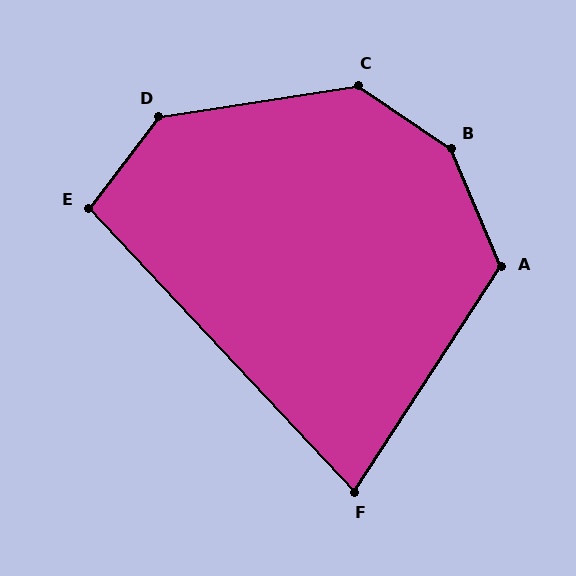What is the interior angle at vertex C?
Approximately 137 degrees (obtuse).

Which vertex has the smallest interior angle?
F, at approximately 76 degrees.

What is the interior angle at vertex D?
Approximately 136 degrees (obtuse).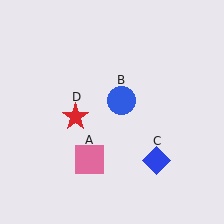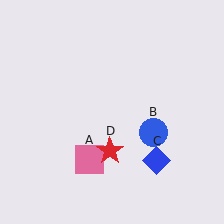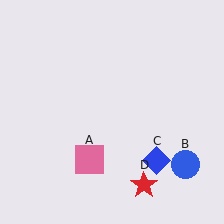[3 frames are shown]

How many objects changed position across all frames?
2 objects changed position: blue circle (object B), red star (object D).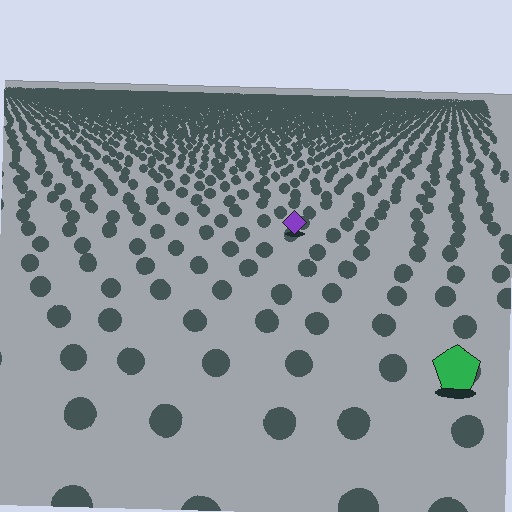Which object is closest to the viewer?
The green pentagon is closest. The texture marks near it are larger and more spread out.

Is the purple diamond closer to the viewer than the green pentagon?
No. The green pentagon is closer — you can tell from the texture gradient: the ground texture is coarser near it.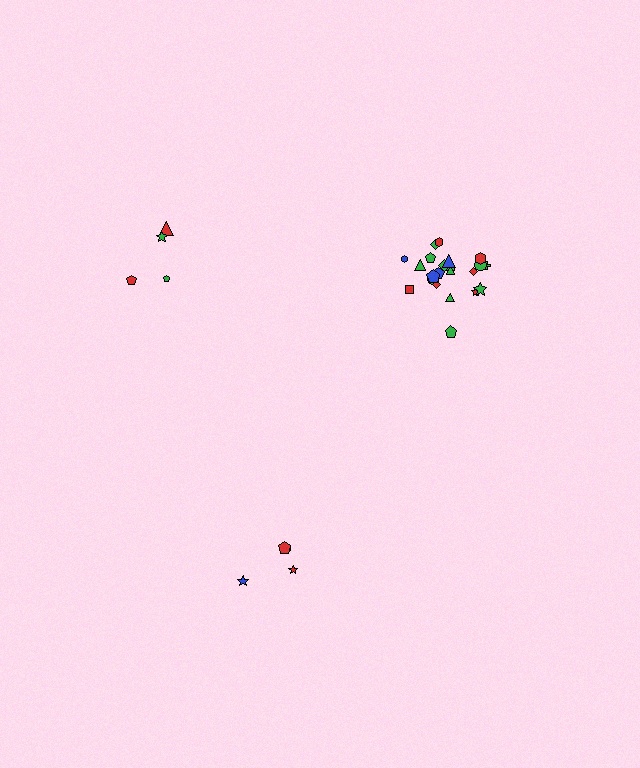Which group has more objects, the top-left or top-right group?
The top-right group.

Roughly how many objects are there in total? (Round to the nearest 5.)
Roughly 30 objects in total.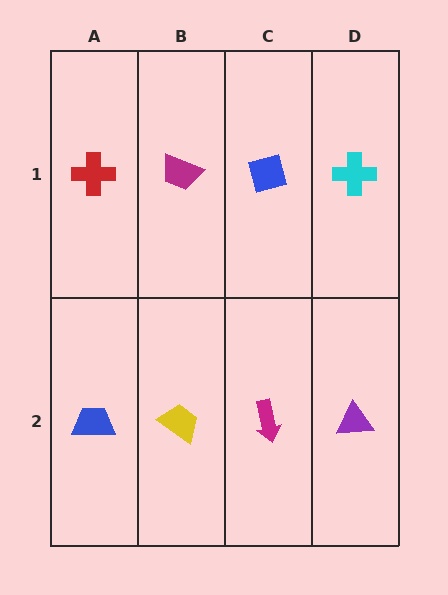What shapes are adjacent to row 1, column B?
A yellow trapezoid (row 2, column B), a red cross (row 1, column A), a blue square (row 1, column C).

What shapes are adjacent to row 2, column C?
A blue square (row 1, column C), a yellow trapezoid (row 2, column B), a purple triangle (row 2, column D).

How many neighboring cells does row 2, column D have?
2.